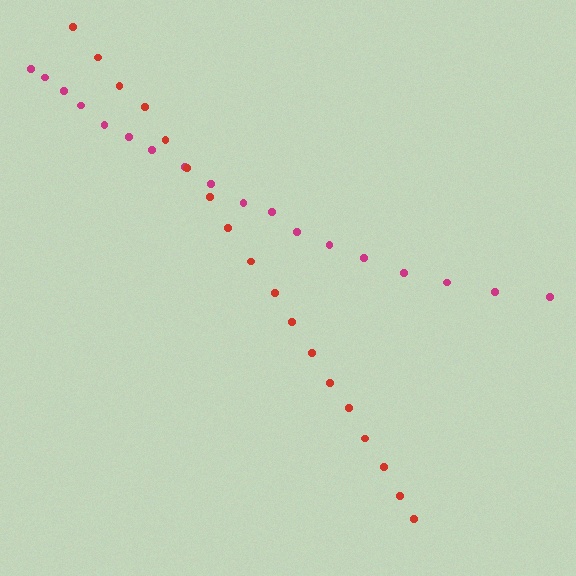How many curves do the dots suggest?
There are 2 distinct paths.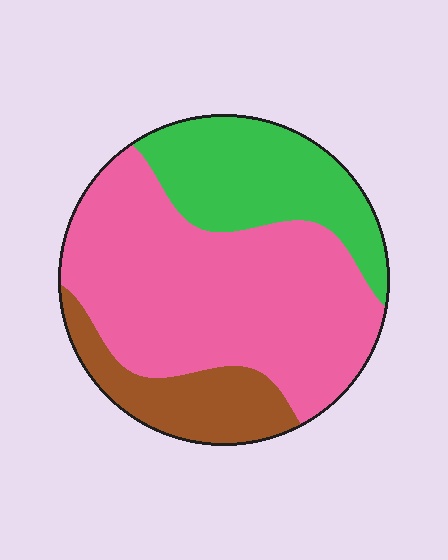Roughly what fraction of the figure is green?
Green takes up about one quarter (1/4) of the figure.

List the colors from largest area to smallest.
From largest to smallest: pink, green, brown.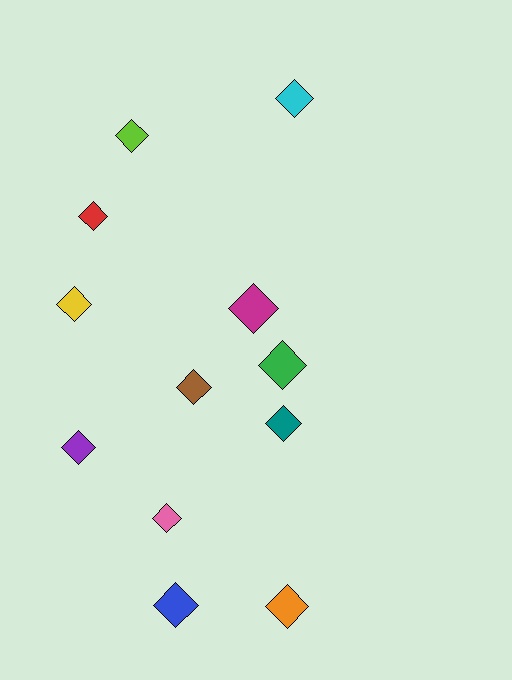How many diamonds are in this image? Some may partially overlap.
There are 12 diamonds.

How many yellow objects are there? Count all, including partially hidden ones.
There is 1 yellow object.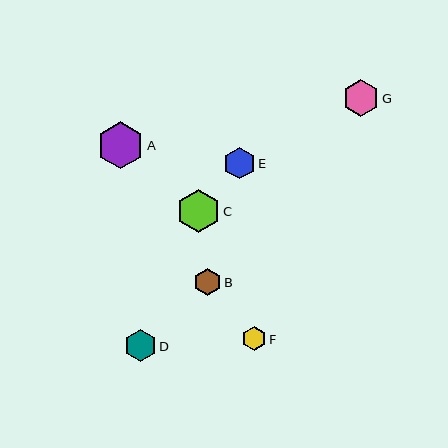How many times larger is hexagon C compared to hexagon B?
Hexagon C is approximately 1.6 times the size of hexagon B.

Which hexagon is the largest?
Hexagon A is the largest with a size of approximately 47 pixels.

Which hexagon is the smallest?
Hexagon F is the smallest with a size of approximately 24 pixels.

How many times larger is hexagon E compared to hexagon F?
Hexagon E is approximately 1.3 times the size of hexagon F.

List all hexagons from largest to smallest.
From largest to smallest: A, C, G, D, E, B, F.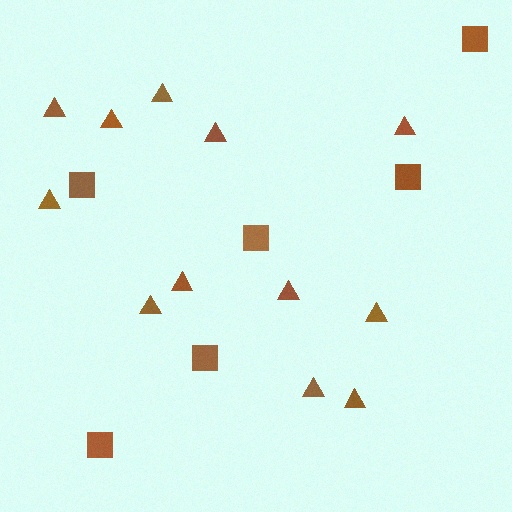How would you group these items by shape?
There are 2 groups: one group of triangles (12) and one group of squares (6).